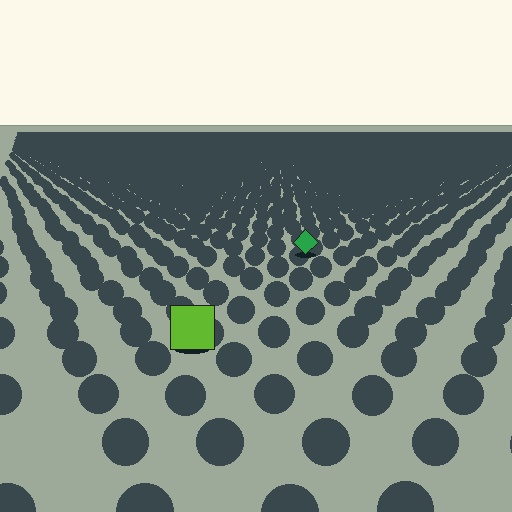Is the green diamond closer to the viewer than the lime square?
No. The lime square is closer — you can tell from the texture gradient: the ground texture is coarser near it.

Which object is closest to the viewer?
The lime square is closest. The texture marks near it are larger and more spread out.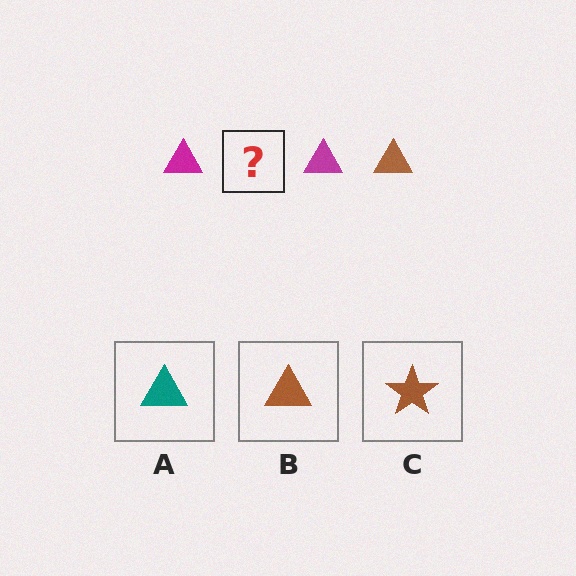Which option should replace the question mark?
Option B.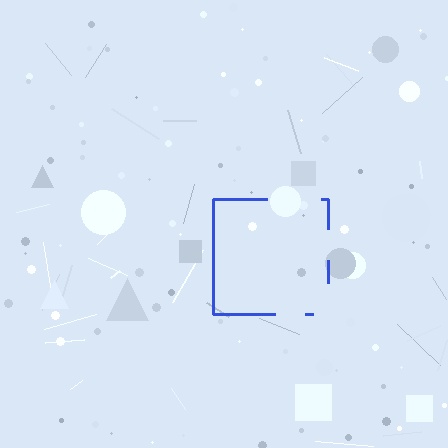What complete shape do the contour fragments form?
The contour fragments form a square.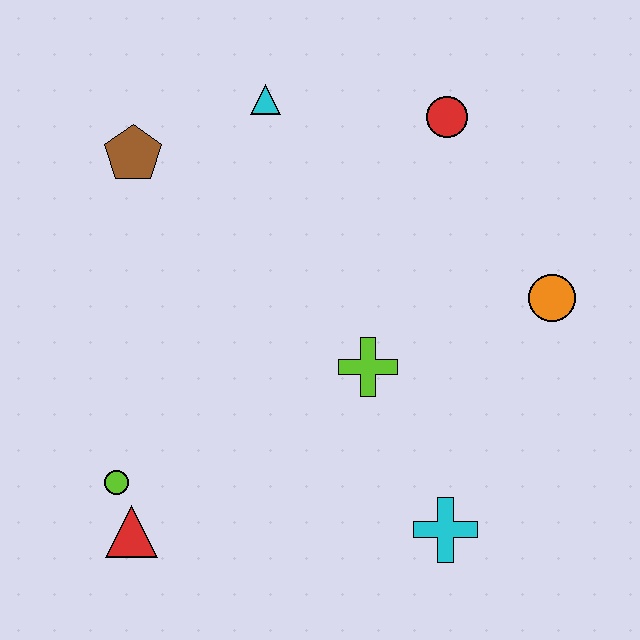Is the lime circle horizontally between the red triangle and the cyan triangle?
No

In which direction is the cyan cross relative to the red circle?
The cyan cross is below the red circle.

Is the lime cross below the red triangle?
No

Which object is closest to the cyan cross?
The lime cross is closest to the cyan cross.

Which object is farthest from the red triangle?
The red circle is farthest from the red triangle.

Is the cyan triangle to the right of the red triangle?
Yes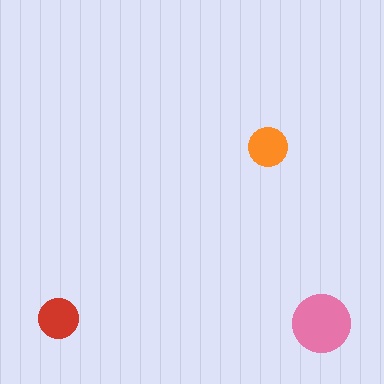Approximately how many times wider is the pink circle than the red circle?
About 1.5 times wider.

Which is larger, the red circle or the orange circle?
The red one.